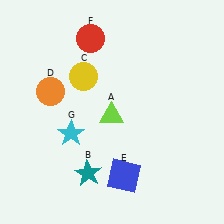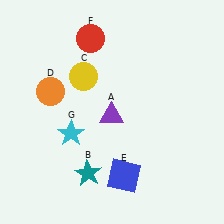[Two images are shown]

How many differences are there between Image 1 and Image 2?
There is 1 difference between the two images.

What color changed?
The triangle (A) changed from lime in Image 1 to purple in Image 2.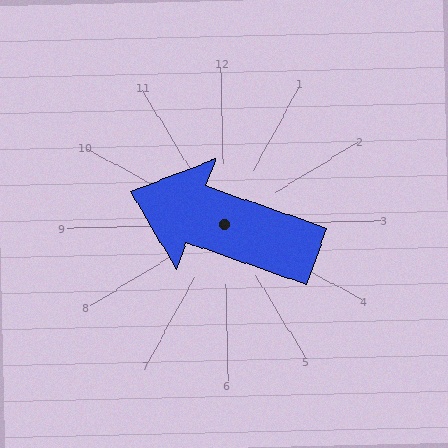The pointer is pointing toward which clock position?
Roughly 10 o'clock.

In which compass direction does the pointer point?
West.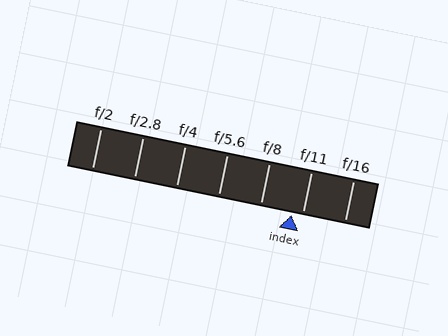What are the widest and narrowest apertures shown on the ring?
The widest aperture shown is f/2 and the narrowest is f/16.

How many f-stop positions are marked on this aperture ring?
There are 7 f-stop positions marked.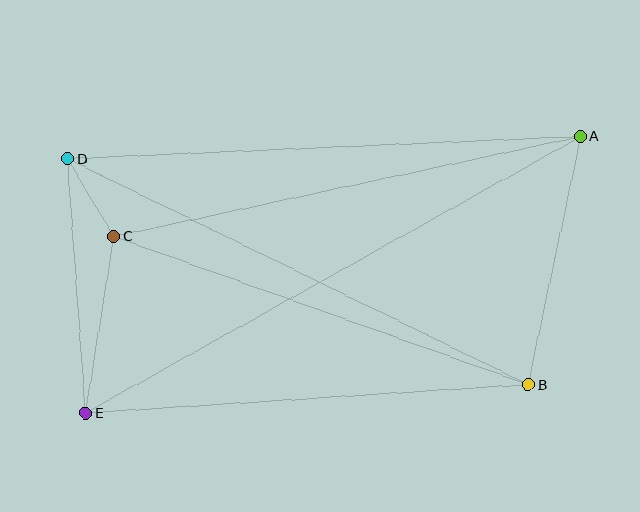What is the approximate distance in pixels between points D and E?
The distance between D and E is approximately 255 pixels.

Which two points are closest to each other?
Points C and D are closest to each other.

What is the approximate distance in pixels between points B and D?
The distance between B and D is approximately 513 pixels.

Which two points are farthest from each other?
Points A and E are farthest from each other.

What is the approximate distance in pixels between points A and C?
The distance between A and C is approximately 477 pixels.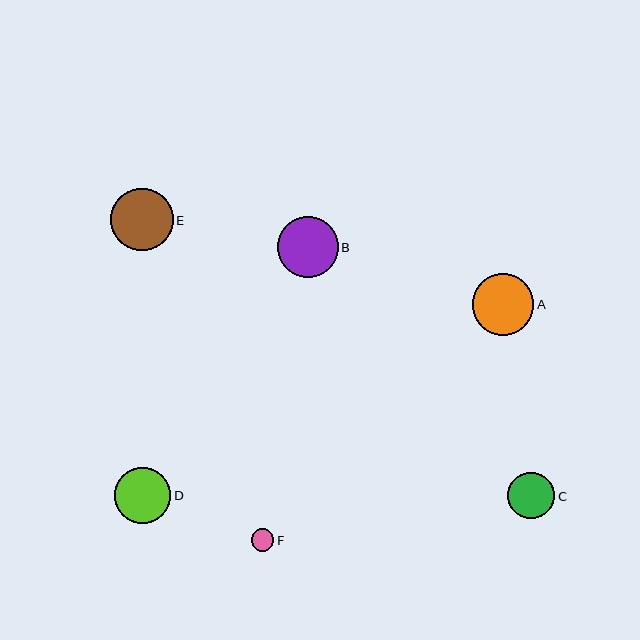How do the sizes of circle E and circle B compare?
Circle E and circle B are approximately the same size.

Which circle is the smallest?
Circle F is the smallest with a size of approximately 23 pixels.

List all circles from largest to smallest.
From largest to smallest: E, A, B, D, C, F.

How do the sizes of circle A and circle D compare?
Circle A and circle D are approximately the same size.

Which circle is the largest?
Circle E is the largest with a size of approximately 63 pixels.